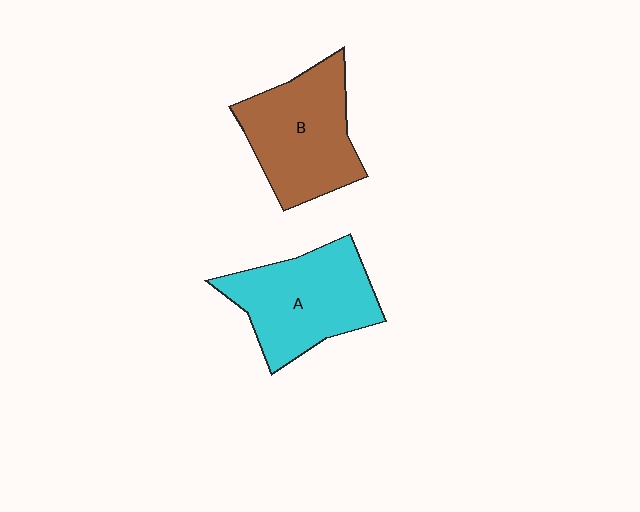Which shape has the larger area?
Shape A (cyan).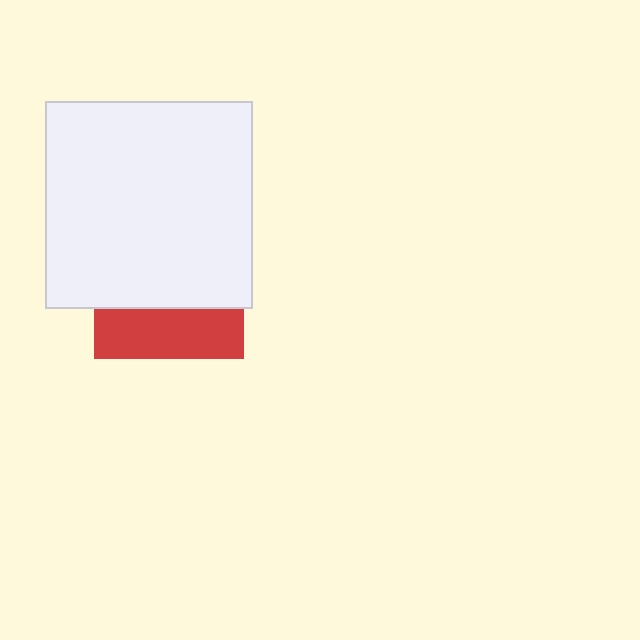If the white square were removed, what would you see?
You would see the complete red square.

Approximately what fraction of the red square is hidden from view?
Roughly 67% of the red square is hidden behind the white square.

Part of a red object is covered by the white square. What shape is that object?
It is a square.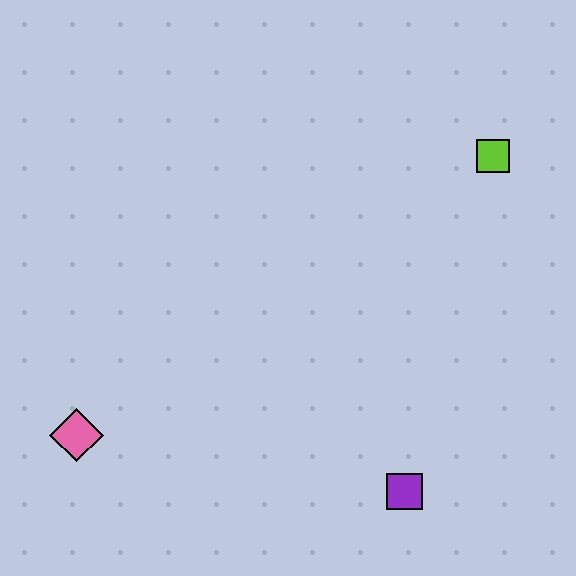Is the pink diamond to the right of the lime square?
No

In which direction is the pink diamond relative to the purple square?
The pink diamond is to the left of the purple square.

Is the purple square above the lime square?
No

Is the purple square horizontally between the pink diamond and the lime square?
Yes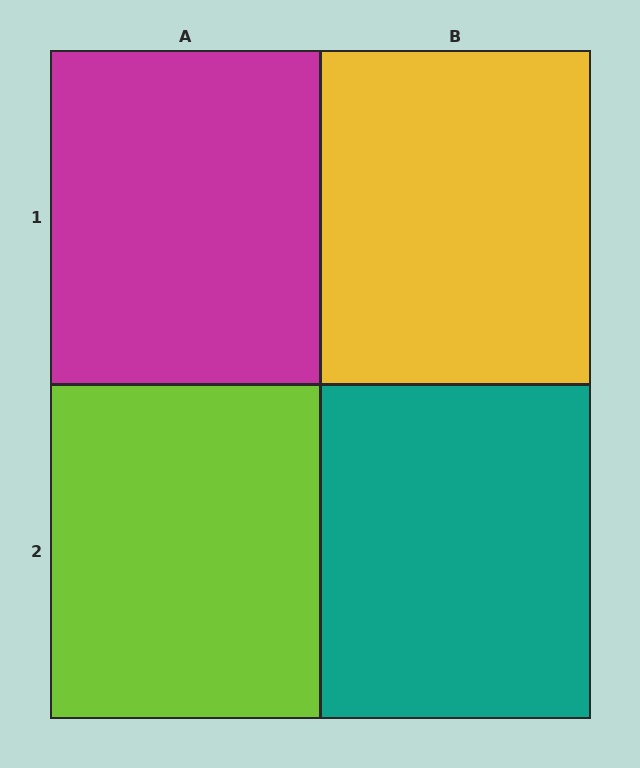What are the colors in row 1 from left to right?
Magenta, yellow.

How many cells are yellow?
1 cell is yellow.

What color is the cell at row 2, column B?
Teal.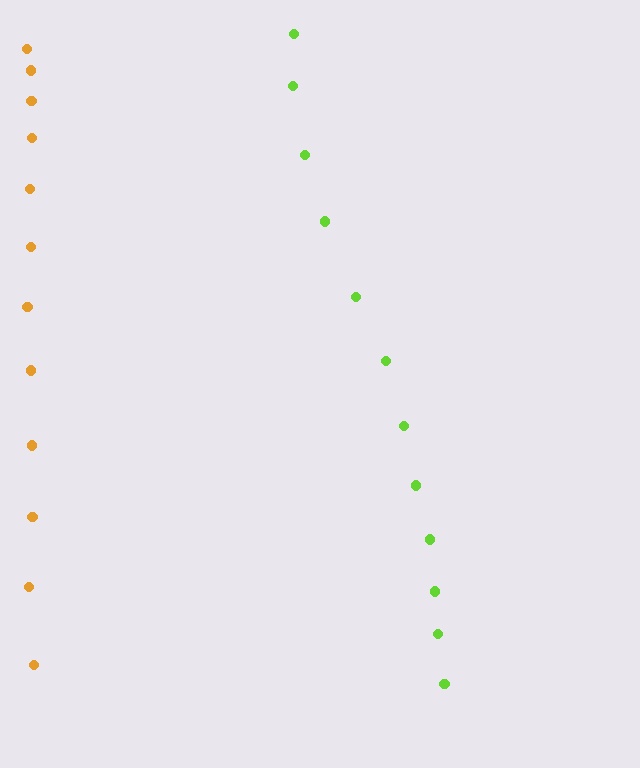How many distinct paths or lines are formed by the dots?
There are 2 distinct paths.